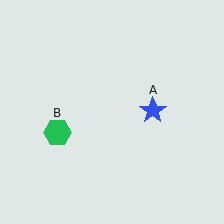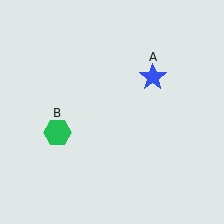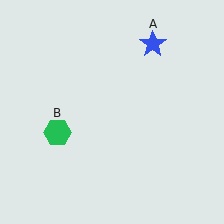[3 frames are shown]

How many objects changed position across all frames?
1 object changed position: blue star (object A).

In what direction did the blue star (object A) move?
The blue star (object A) moved up.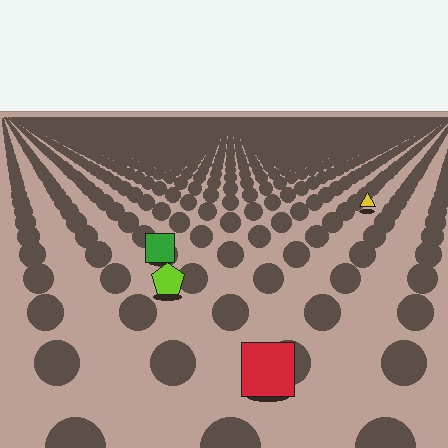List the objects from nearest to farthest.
From nearest to farthest: the red square, the lime pentagon, the green square, the yellow triangle.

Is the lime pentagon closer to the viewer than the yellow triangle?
Yes. The lime pentagon is closer — you can tell from the texture gradient: the ground texture is coarser near it.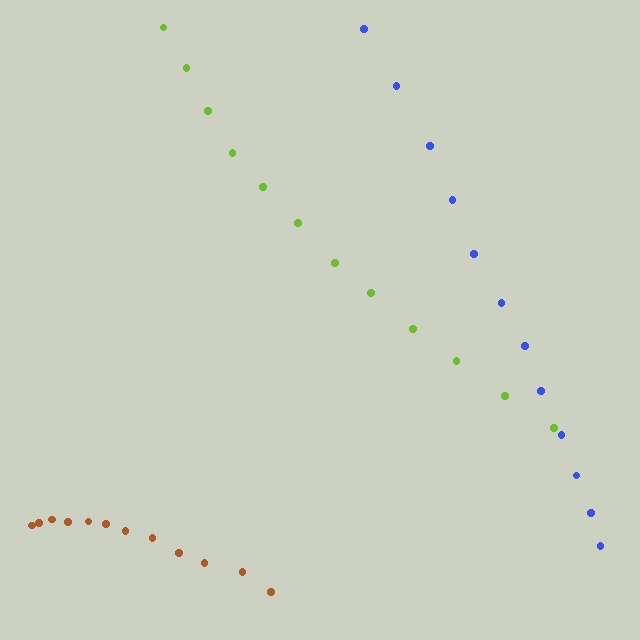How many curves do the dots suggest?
There are 3 distinct paths.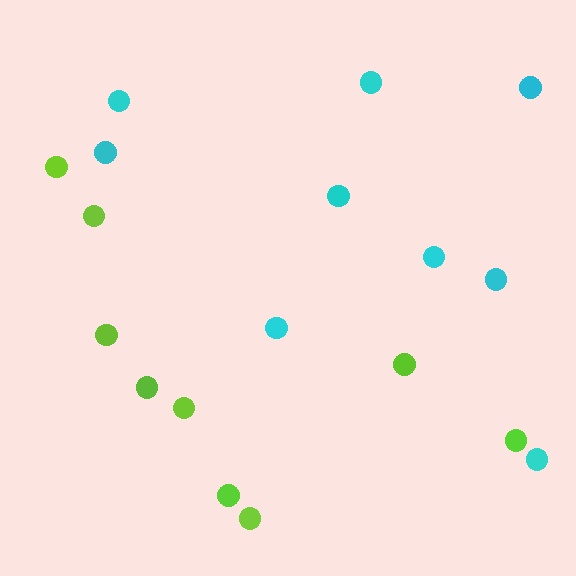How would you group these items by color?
There are 2 groups: one group of cyan circles (9) and one group of lime circles (9).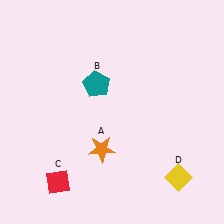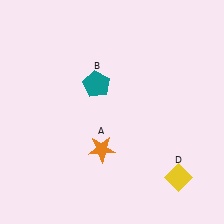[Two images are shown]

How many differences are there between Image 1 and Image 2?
There is 1 difference between the two images.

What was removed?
The red diamond (C) was removed in Image 2.